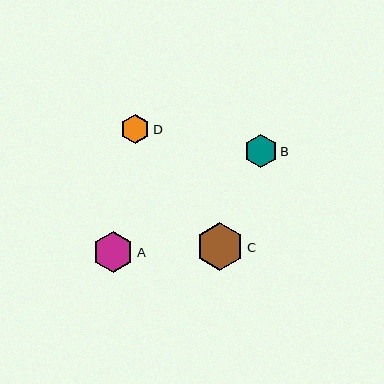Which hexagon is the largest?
Hexagon C is the largest with a size of approximately 48 pixels.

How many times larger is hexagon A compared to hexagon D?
Hexagon A is approximately 1.4 times the size of hexagon D.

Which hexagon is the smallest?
Hexagon D is the smallest with a size of approximately 29 pixels.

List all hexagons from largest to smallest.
From largest to smallest: C, A, B, D.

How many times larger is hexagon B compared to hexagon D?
Hexagon B is approximately 1.1 times the size of hexagon D.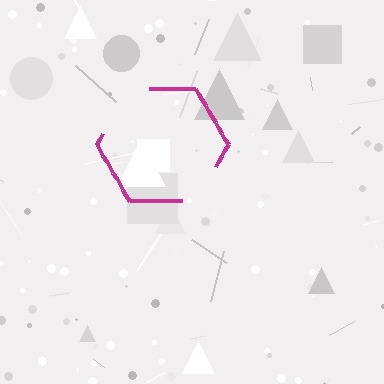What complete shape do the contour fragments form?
The contour fragments form a hexagon.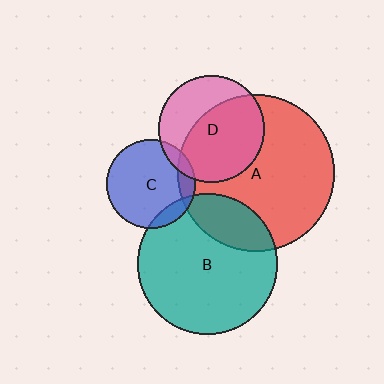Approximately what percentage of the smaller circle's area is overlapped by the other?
Approximately 10%.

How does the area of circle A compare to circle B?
Approximately 1.2 times.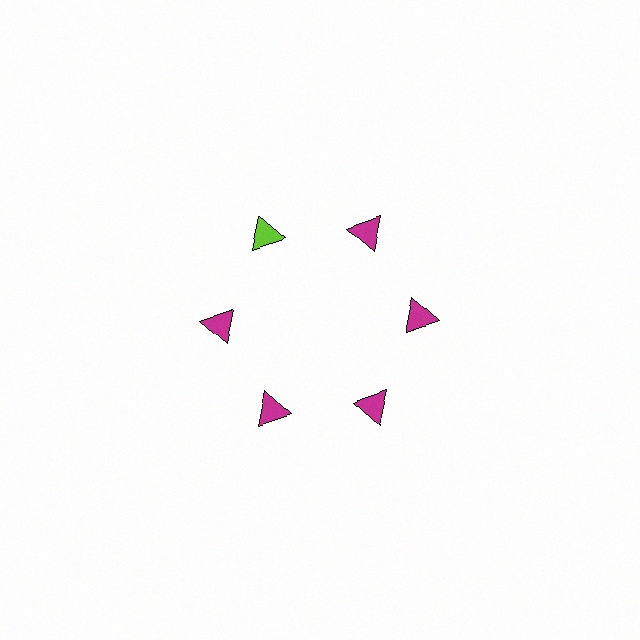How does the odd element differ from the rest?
It has a different color: lime instead of magenta.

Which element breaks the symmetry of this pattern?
The lime triangle at roughly the 11 o'clock position breaks the symmetry. All other shapes are magenta triangles.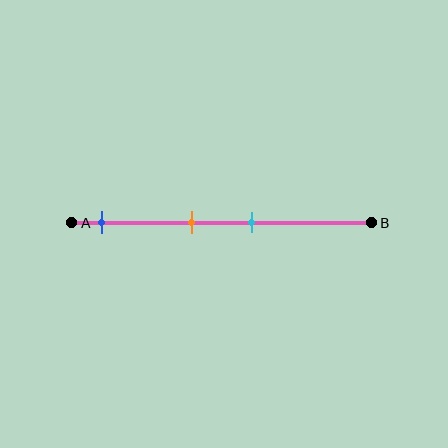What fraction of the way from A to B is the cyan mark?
The cyan mark is approximately 60% (0.6) of the way from A to B.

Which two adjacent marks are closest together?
The orange and cyan marks are the closest adjacent pair.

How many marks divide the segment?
There are 3 marks dividing the segment.